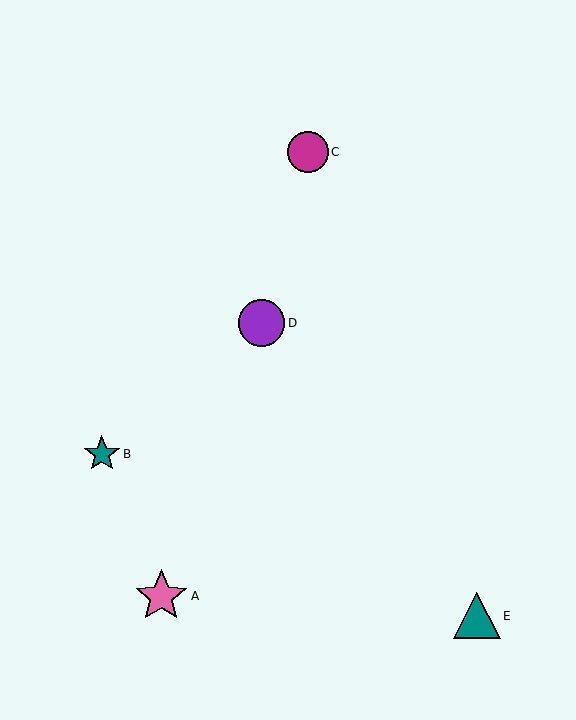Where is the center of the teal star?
The center of the teal star is at (102, 454).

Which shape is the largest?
The pink star (labeled A) is the largest.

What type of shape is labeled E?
Shape E is a teal triangle.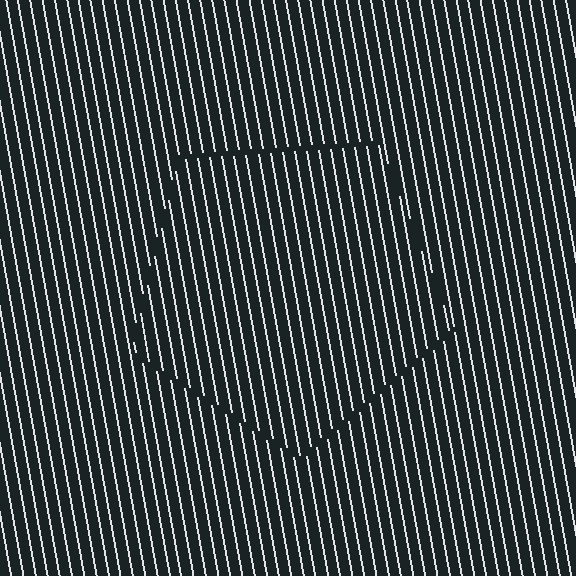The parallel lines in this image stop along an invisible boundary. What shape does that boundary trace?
An illusory pentagon. The interior of the shape contains the same grating, shifted by half a period — the contour is defined by the phase discontinuity where line-ends from the inner and outer gratings abut.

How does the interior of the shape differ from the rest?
The interior of the shape contains the same grating, shifted by half a period — the contour is defined by the phase discontinuity where line-ends from the inner and outer gratings abut.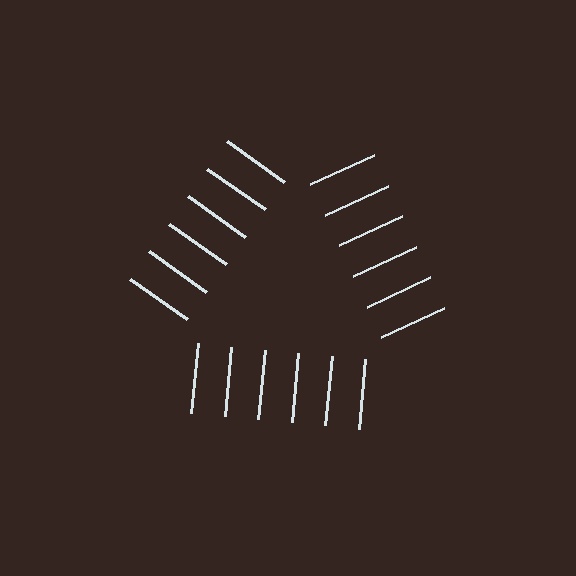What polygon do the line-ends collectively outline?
An illusory triangle — the line segments terminate on its edges but no continuous stroke is drawn.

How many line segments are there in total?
18 — 6 along each of the 3 edges.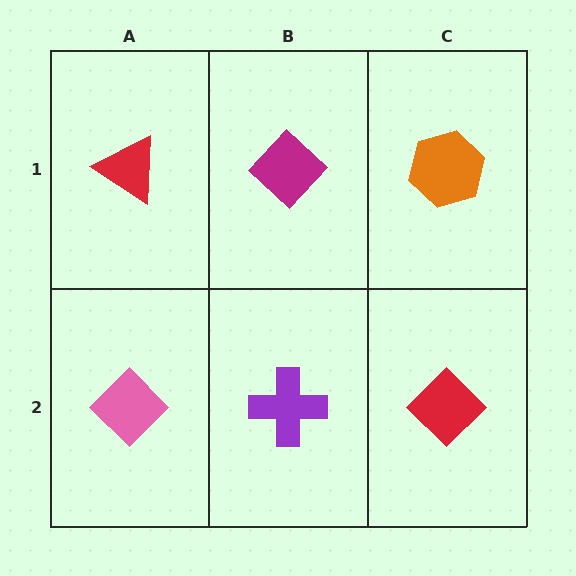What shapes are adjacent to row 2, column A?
A red triangle (row 1, column A), a purple cross (row 2, column B).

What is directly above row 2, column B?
A magenta diamond.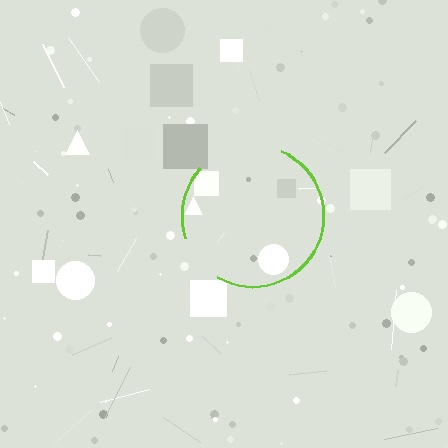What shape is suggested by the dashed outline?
The dashed outline suggests a circle.